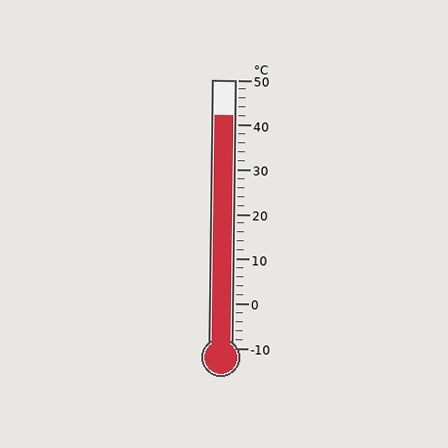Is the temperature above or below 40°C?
The temperature is above 40°C.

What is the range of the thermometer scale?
The thermometer scale ranges from -10°C to 50°C.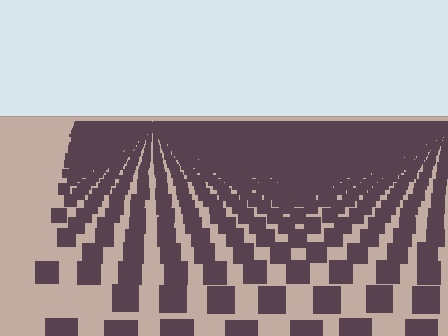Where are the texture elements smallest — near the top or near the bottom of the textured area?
Near the top.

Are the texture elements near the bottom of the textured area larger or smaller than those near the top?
Larger. Near the bottom, elements are closer to the viewer and appear at a bigger on-screen size.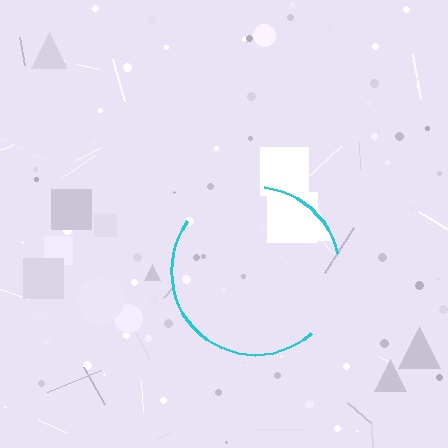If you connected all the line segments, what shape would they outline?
They would outline a circle.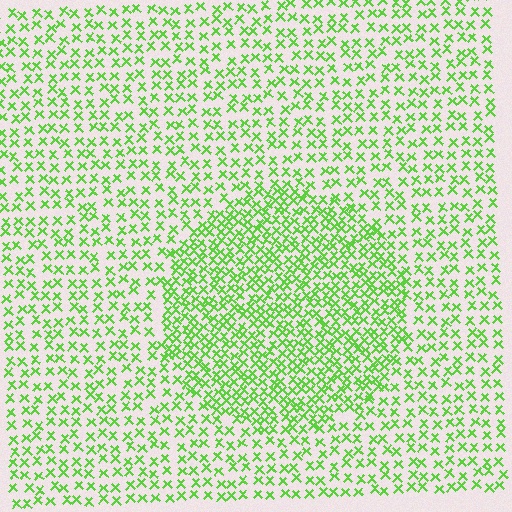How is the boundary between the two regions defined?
The boundary is defined by a change in element density (approximately 1.8x ratio). All elements are the same color, size, and shape.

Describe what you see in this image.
The image contains small lime elements arranged at two different densities. A circle-shaped region is visible where the elements are more densely packed than the surrounding area.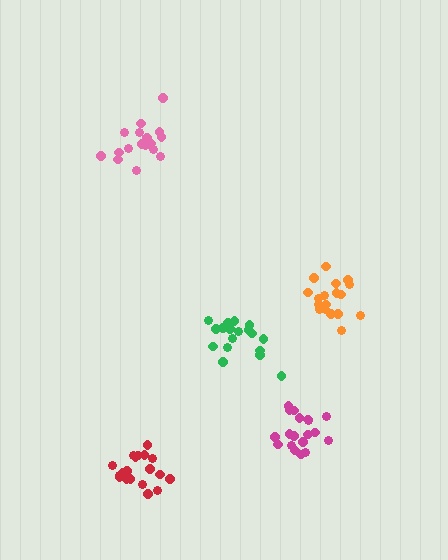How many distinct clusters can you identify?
There are 5 distinct clusters.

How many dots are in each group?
Group 1: 18 dots, Group 2: 19 dots, Group 3: 19 dots, Group 4: 17 dots, Group 5: 18 dots (91 total).